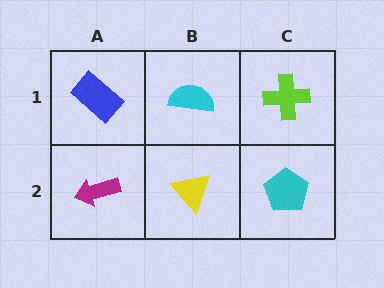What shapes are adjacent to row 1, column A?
A magenta arrow (row 2, column A), a cyan semicircle (row 1, column B).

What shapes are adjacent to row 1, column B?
A yellow triangle (row 2, column B), a blue rectangle (row 1, column A), a lime cross (row 1, column C).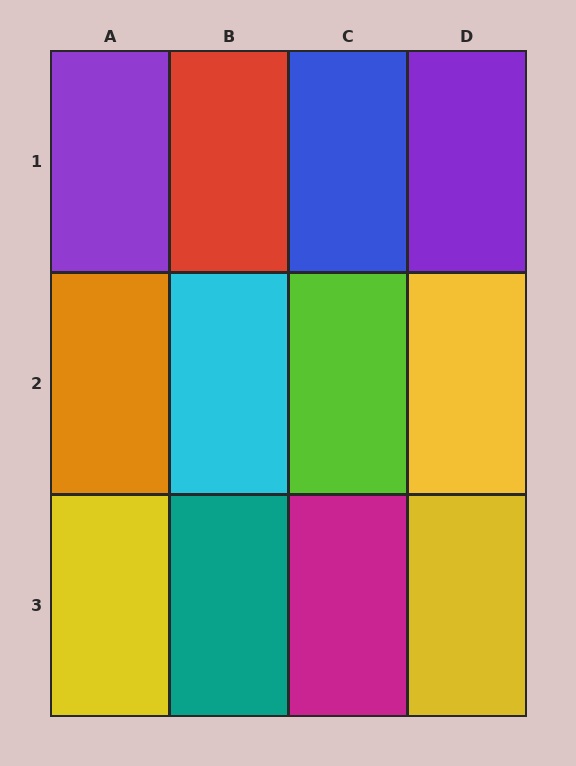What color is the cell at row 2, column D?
Yellow.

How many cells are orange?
1 cell is orange.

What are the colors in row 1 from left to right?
Purple, red, blue, purple.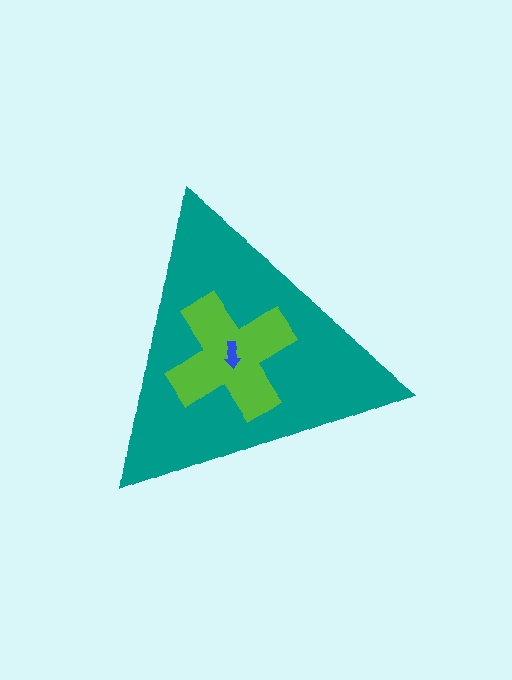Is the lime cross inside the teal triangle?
Yes.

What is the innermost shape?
The blue arrow.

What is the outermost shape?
The teal triangle.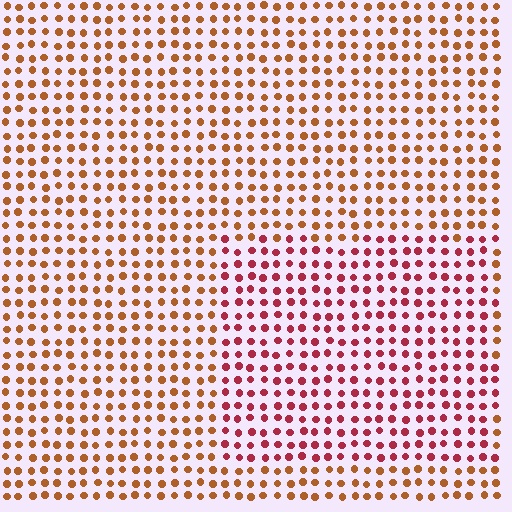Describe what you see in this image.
The image is filled with small brown elements in a uniform arrangement. A rectangle-shaped region is visible where the elements are tinted to a slightly different hue, forming a subtle color boundary.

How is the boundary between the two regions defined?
The boundary is defined purely by a slight shift in hue (about 37 degrees). Spacing, size, and orientation are identical on both sides.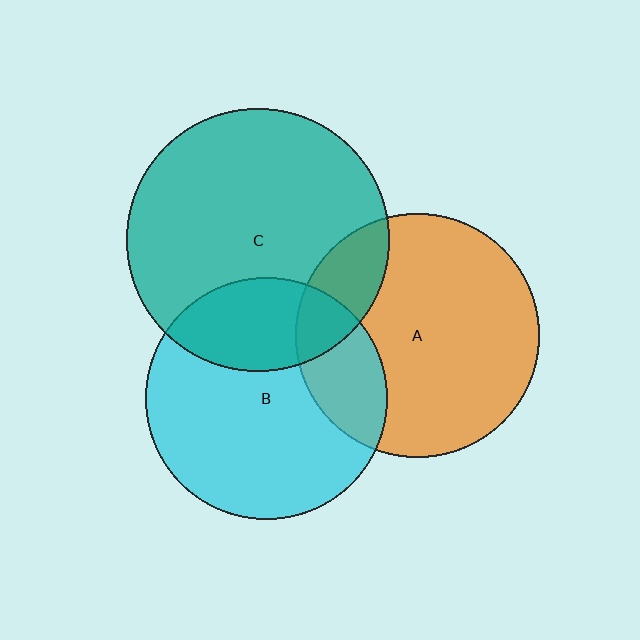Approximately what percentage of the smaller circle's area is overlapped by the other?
Approximately 30%.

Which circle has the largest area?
Circle C (teal).